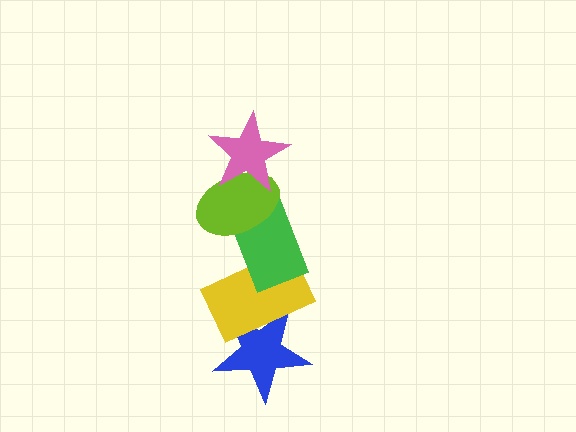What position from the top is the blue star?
The blue star is 5th from the top.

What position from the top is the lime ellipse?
The lime ellipse is 2nd from the top.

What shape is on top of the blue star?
The yellow rectangle is on top of the blue star.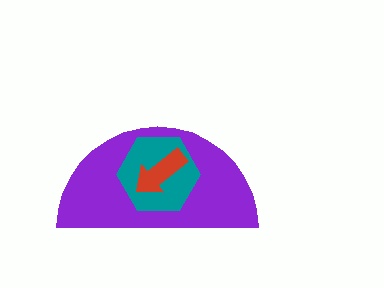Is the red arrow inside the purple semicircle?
Yes.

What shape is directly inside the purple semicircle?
The teal hexagon.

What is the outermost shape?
The purple semicircle.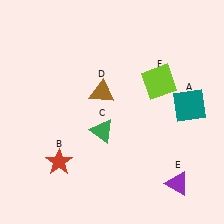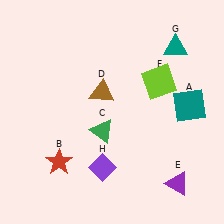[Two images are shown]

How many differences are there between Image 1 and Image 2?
There are 2 differences between the two images.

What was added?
A teal triangle (G), a purple diamond (H) were added in Image 2.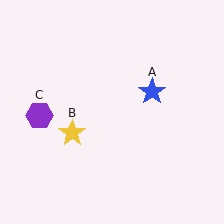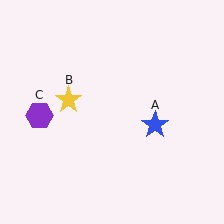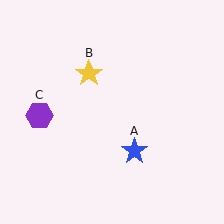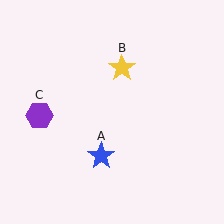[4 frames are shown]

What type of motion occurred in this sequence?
The blue star (object A), yellow star (object B) rotated clockwise around the center of the scene.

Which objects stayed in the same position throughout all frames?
Purple hexagon (object C) remained stationary.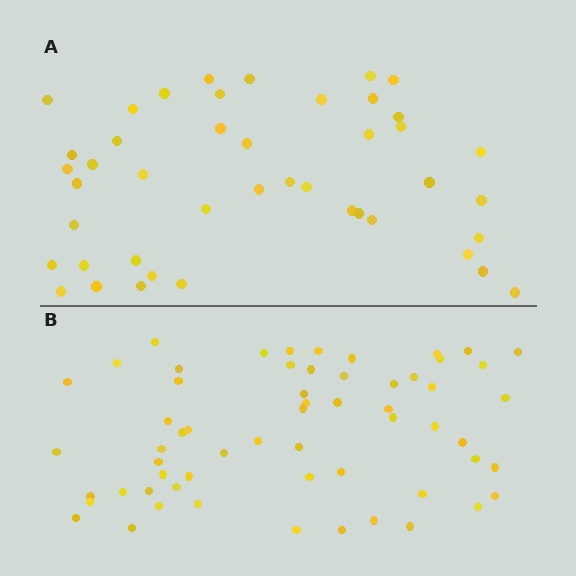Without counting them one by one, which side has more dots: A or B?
Region B (the bottom region) has more dots.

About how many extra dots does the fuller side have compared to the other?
Region B has approximately 15 more dots than region A.